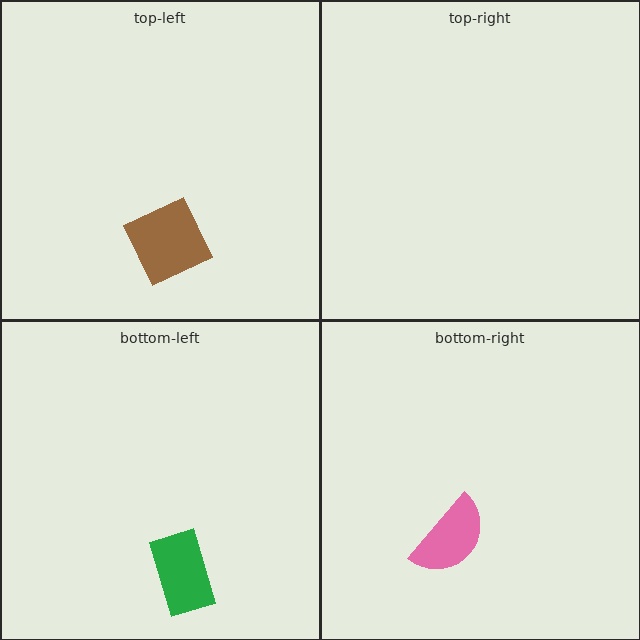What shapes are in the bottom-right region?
The pink semicircle.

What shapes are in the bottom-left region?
The green rectangle.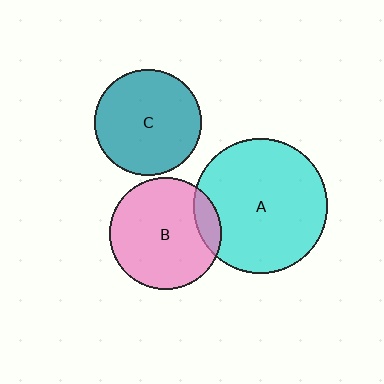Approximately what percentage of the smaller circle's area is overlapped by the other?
Approximately 10%.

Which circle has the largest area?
Circle A (cyan).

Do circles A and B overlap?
Yes.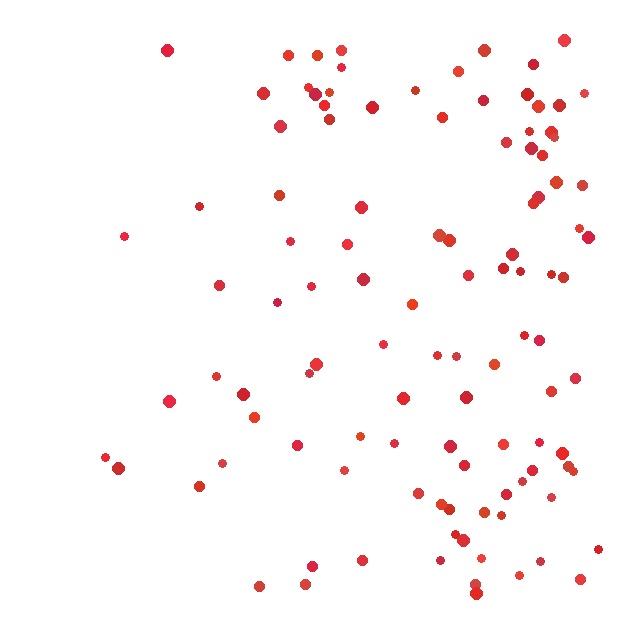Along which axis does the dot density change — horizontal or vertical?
Horizontal.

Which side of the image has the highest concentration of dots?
The right.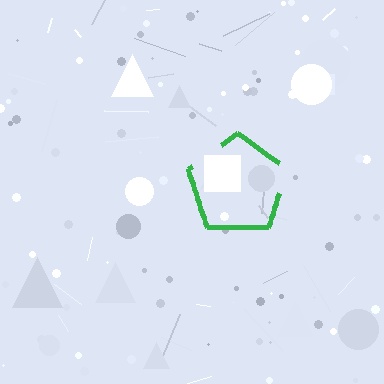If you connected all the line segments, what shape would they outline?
They would outline a pentagon.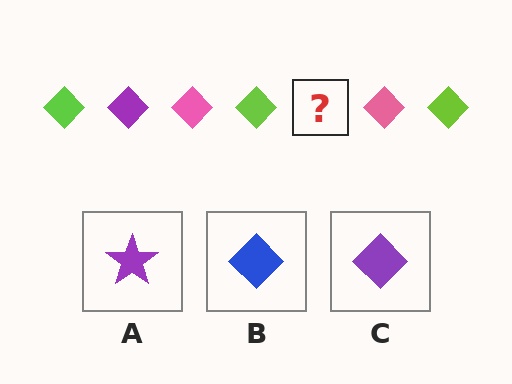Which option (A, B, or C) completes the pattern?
C.